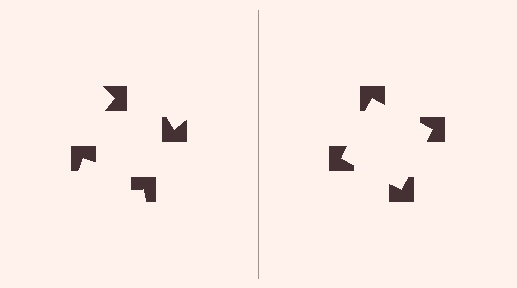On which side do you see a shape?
An illusory square appears on the right side. On the left side the wedge cuts are rotated, so no coherent shape forms.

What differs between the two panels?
The notched squares are positioned identically on both sides; only the wedge orientations differ. On the right they align to a square; on the left they are misaligned.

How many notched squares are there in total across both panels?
8 — 4 on each side.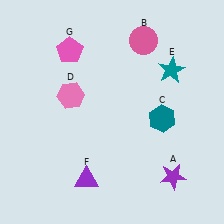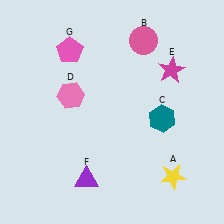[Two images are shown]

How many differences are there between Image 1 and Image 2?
There are 2 differences between the two images.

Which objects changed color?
A changed from purple to yellow. E changed from teal to magenta.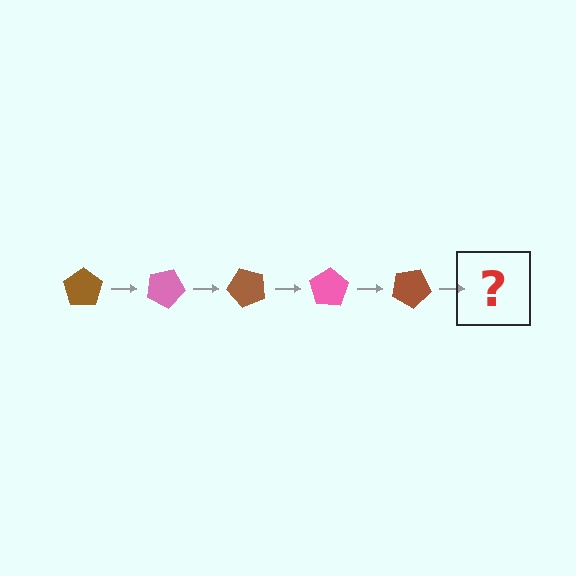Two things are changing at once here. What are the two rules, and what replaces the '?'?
The two rules are that it rotates 25 degrees each step and the color cycles through brown and pink. The '?' should be a pink pentagon, rotated 125 degrees from the start.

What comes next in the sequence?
The next element should be a pink pentagon, rotated 125 degrees from the start.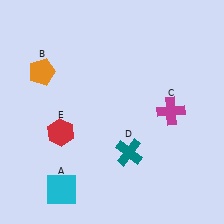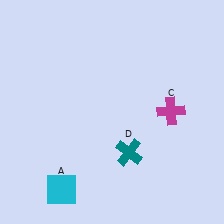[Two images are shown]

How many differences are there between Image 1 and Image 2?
There are 2 differences between the two images.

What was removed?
The orange pentagon (B), the red hexagon (E) were removed in Image 2.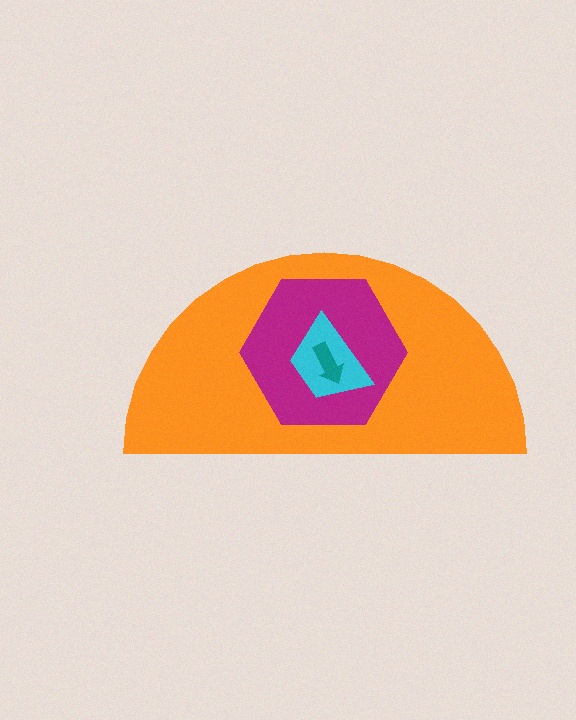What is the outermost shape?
The orange semicircle.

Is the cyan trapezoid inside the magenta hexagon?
Yes.